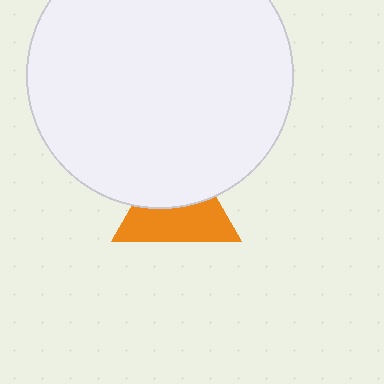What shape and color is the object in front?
The object in front is a white circle.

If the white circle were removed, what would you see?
You would see the complete orange triangle.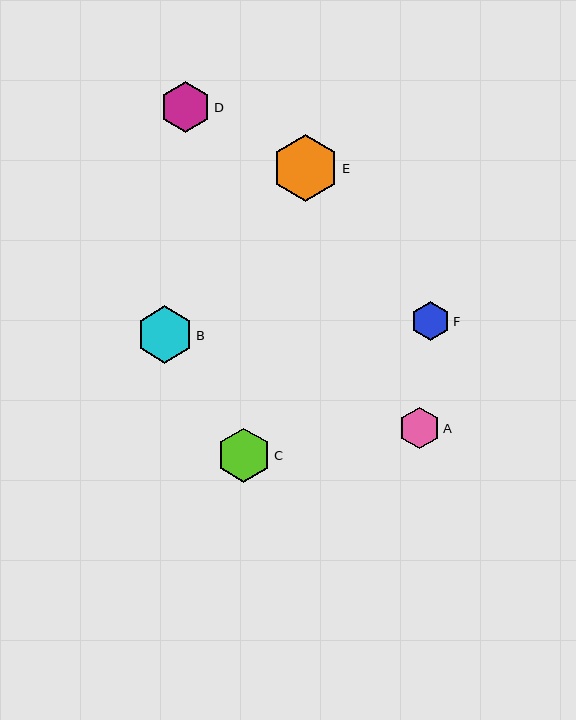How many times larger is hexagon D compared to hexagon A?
Hexagon D is approximately 1.2 times the size of hexagon A.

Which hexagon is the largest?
Hexagon E is the largest with a size of approximately 67 pixels.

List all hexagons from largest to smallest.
From largest to smallest: E, B, C, D, A, F.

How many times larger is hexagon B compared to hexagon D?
Hexagon B is approximately 1.1 times the size of hexagon D.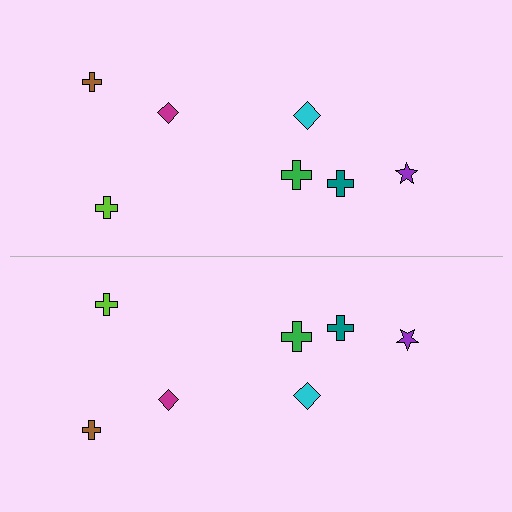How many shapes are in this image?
There are 14 shapes in this image.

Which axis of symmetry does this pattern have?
The pattern has a horizontal axis of symmetry running through the center of the image.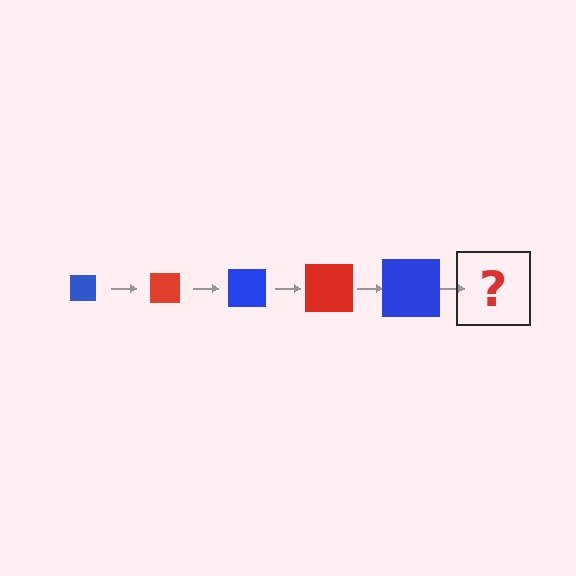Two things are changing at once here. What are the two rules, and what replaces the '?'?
The two rules are that the square grows larger each step and the color cycles through blue and red. The '?' should be a red square, larger than the previous one.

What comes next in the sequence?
The next element should be a red square, larger than the previous one.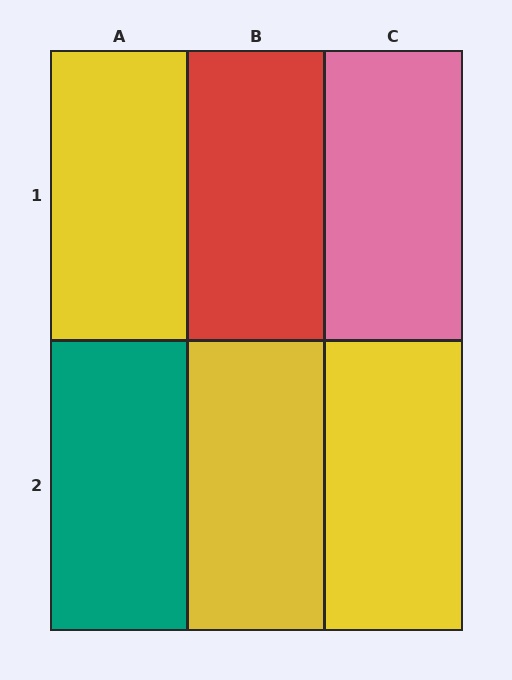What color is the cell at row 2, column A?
Teal.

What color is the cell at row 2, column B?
Yellow.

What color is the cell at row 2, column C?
Yellow.